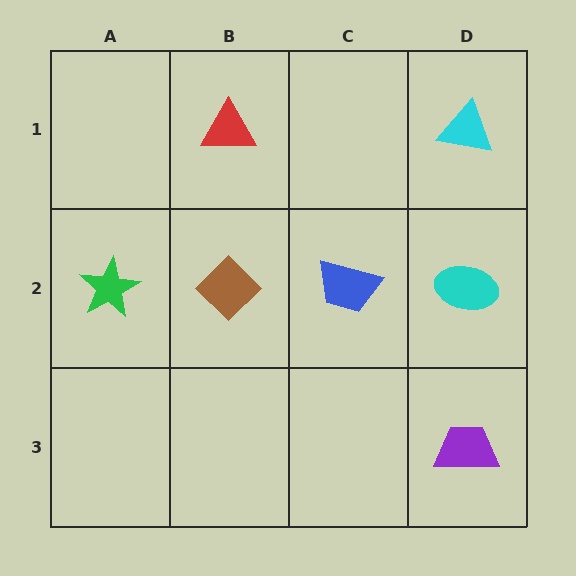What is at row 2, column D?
A cyan ellipse.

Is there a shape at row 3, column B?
No, that cell is empty.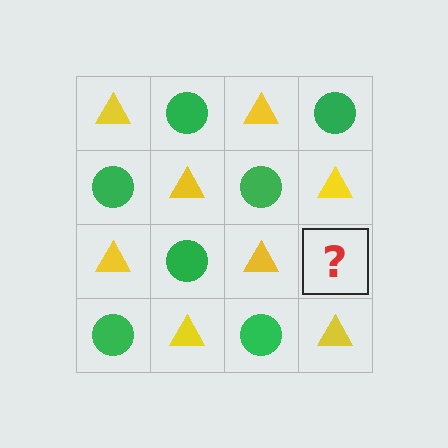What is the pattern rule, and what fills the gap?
The rule is that it alternates yellow triangle and green circle in a checkerboard pattern. The gap should be filled with a green circle.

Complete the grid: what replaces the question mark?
The question mark should be replaced with a green circle.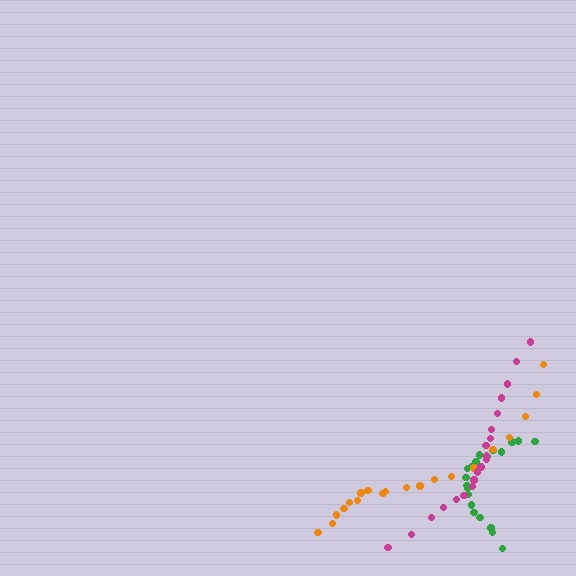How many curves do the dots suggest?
There are 3 distinct paths.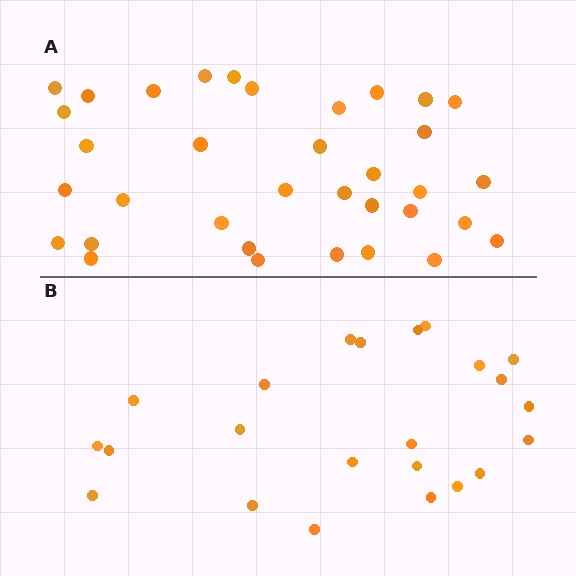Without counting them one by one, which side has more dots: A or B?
Region A (the top region) has more dots.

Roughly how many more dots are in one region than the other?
Region A has roughly 12 or so more dots than region B.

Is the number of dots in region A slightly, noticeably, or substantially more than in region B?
Region A has substantially more. The ratio is roughly 1.5 to 1.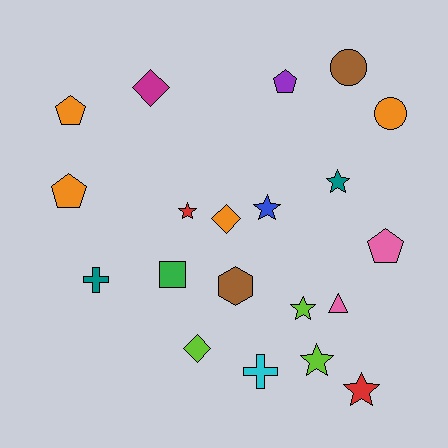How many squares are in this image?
There is 1 square.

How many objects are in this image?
There are 20 objects.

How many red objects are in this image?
There are 2 red objects.